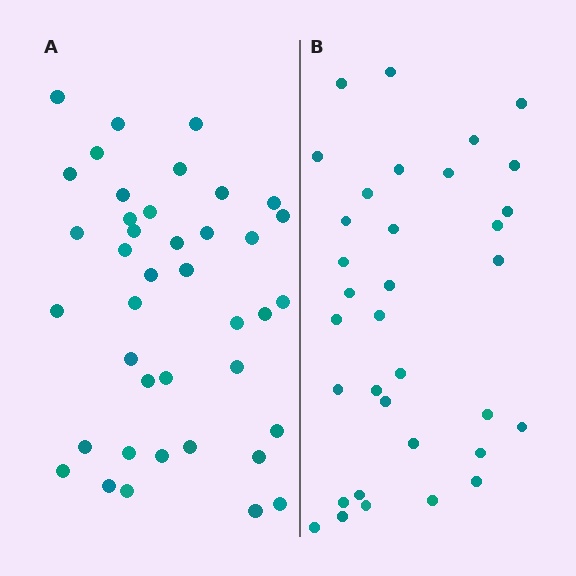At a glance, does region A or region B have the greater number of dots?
Region A (the left region) has more dots.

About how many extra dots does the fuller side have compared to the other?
Region A has about 6 more dots than region B.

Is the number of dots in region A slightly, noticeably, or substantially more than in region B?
Region A has only slightly more — the two regions are fairly close. The ratio is roughly 1.2 to 1.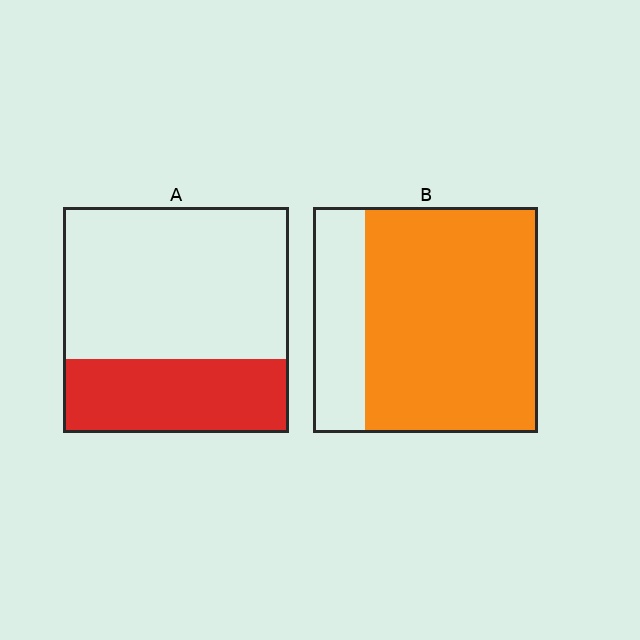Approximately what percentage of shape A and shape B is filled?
A is approximately 35% and B is approximately 75%.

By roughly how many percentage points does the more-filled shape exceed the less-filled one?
By roughly 45 percentage points (B over A).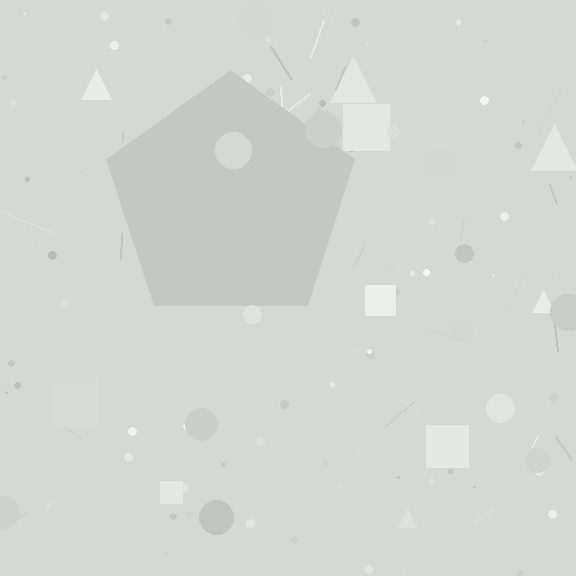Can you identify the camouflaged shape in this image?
The camouflaged shape is a pentagon.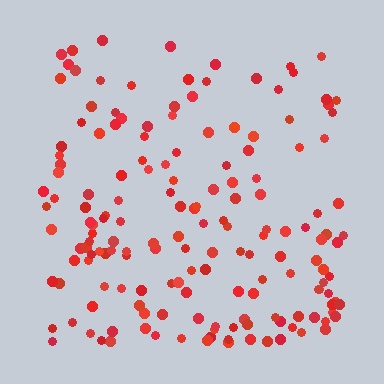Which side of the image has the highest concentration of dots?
The bottom.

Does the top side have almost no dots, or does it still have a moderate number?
Still a moderate number, just noticeably fewer than the bottom.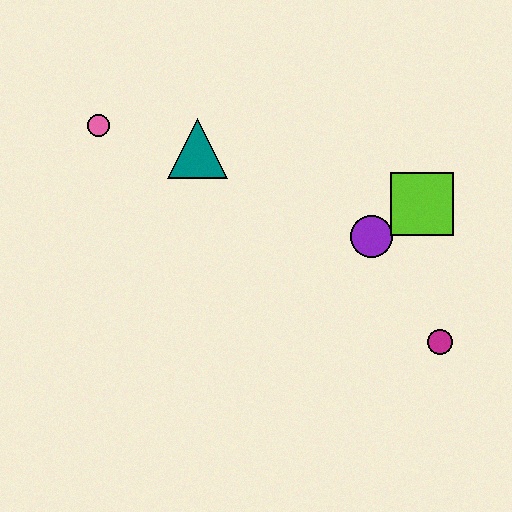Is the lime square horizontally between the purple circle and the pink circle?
No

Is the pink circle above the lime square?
Yes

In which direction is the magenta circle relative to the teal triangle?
The magenta circle is to the right of the teal triangle.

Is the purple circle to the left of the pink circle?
No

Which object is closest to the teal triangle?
The pink circle is closest to the teal triangle.